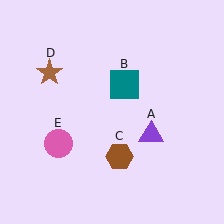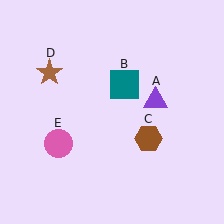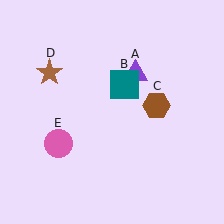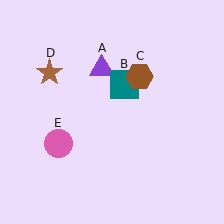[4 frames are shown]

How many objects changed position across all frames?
2 objects changed position: purple triangle (object A), brown hexagon (object C).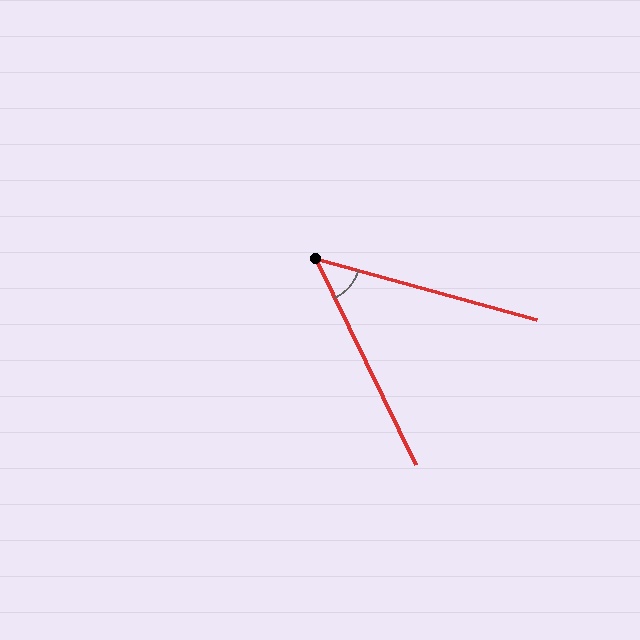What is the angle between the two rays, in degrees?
Approximately 49 degrees.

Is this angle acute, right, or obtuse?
It is acute.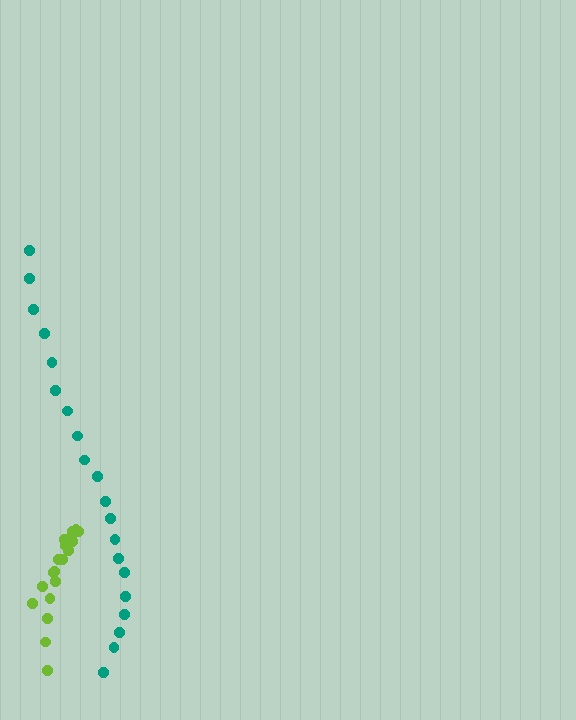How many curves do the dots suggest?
There are 2 distinct paths.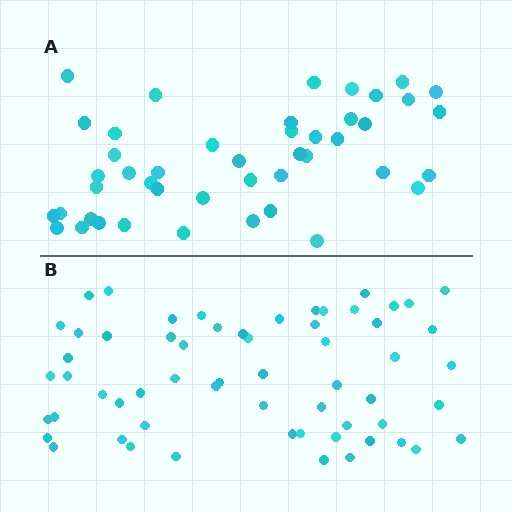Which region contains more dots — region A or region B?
Region B (the bottom region) has more dots.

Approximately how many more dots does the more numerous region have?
Region B has approximately 15 more dots than region A.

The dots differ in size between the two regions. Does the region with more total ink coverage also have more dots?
No. Region A has more total ink coverage because its dots are larger, but region B actually contains more individual dots. Total area can be misleading — the number of items is what matters here.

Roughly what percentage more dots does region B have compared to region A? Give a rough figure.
About 35% more.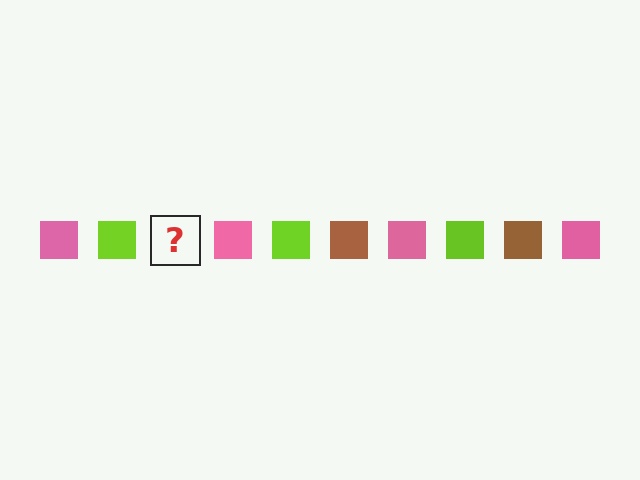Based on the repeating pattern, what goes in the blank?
The blank should be a brown square.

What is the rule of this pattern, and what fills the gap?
The rule is that the pattern cycles through pink, lime, brown squares. The gap should be filled with a brown square.